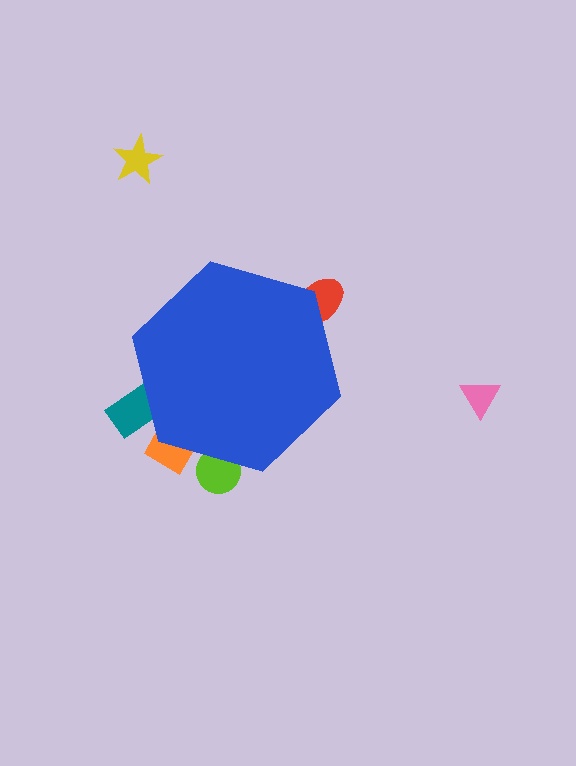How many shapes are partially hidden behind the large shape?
4 shapes are partially hidden.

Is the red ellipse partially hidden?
Yes, the red ellipse is partially hidden behind the blue hexagon.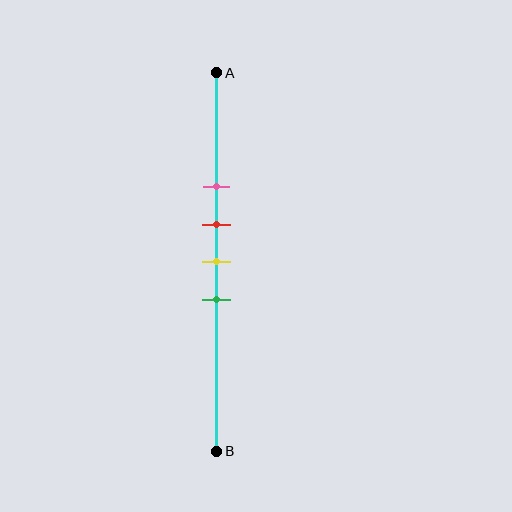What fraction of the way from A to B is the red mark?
The red mark is approximately 40% (0.4) of the way from A to B.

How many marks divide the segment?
There are 4 marks dividing the segment.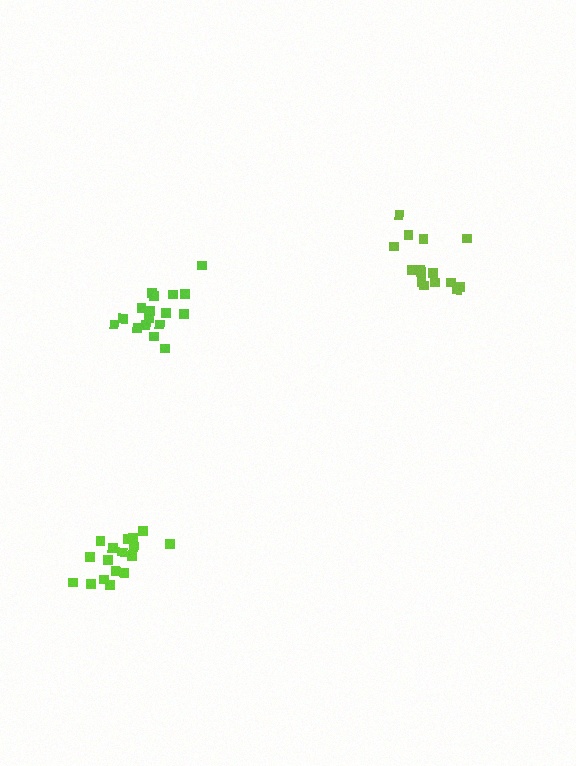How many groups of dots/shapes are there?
There are 3 groups.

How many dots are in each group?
Group 1: 16 dots, Group 2: 17 dots, Group 3: 17 dots (50 total).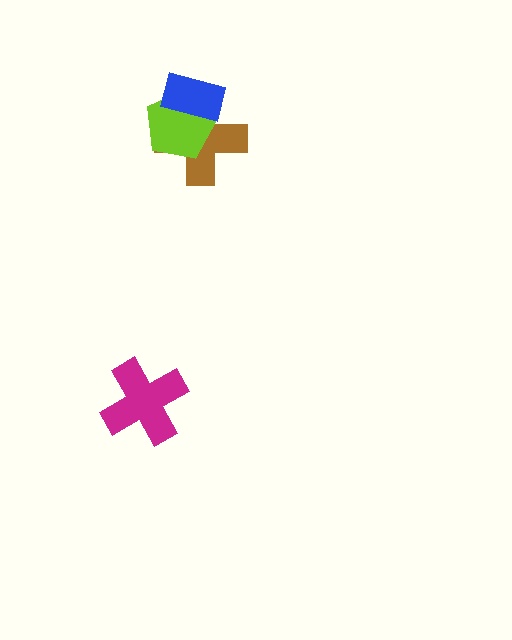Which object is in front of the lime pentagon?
The blue rectangle is in front of the lime pentagon.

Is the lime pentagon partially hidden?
Yes, it is partially covered by another shape.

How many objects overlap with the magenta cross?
0 objects overlap with the magenta cross.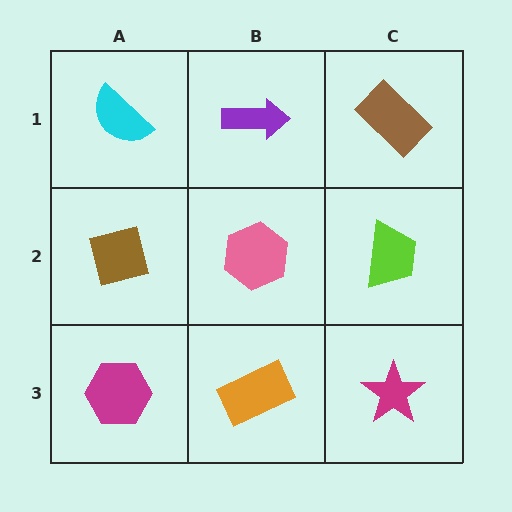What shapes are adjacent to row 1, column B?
A pink hexagon (row 2, column B), a cyan semicircle (row 1, column A), a brown rectangle (row 1, column C).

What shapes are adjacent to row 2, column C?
A brown rectangle (row 1, column C), a magenta star (row 3, column C), a pink hexagon (row 2, column B).